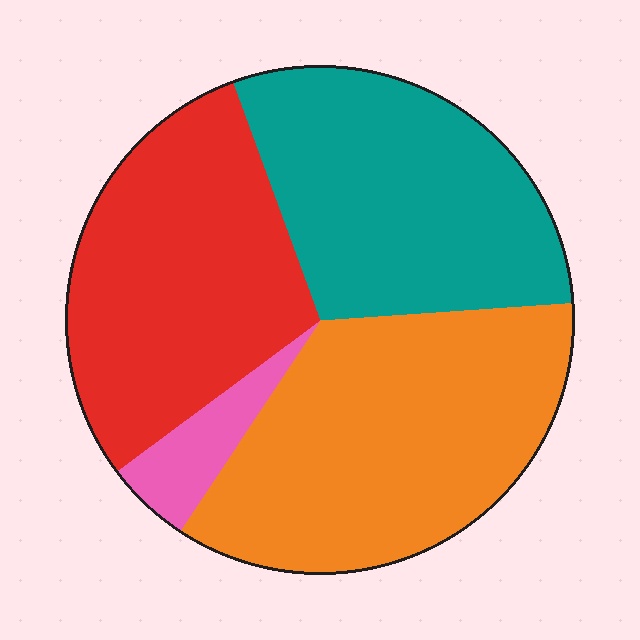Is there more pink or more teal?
Teal.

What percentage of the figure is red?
Red covers 30% of the figure.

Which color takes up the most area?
Orange, at roughly 35%.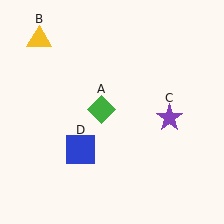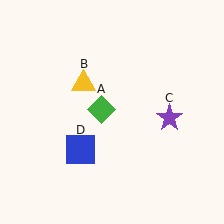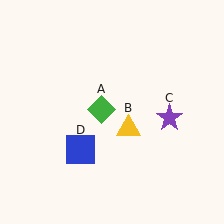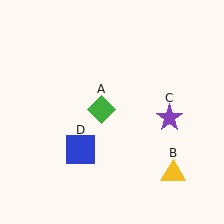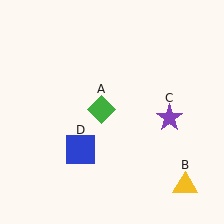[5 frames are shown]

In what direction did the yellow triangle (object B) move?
The yellow triangle (object B) moved down and to the right.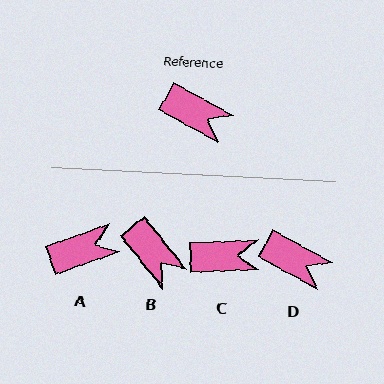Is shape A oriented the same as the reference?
No, it is off by about 48 degrees.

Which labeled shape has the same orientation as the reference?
D.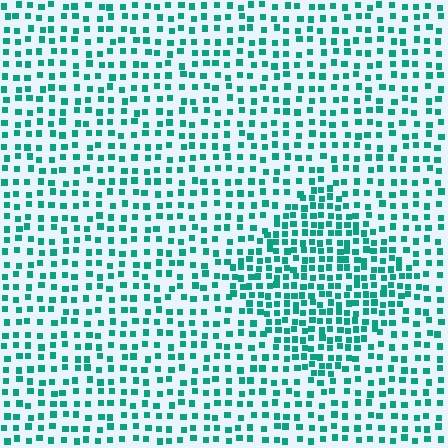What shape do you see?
I see a diamond.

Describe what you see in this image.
The image contains small teal elements arranged at two different densities. A diamond-shaped region is visible where the elements are more densely packed than the surrounding area.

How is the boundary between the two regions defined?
The boundary is defined by a change in element density (approximately 1.8x ratio). All elements are the same color, size, and shape.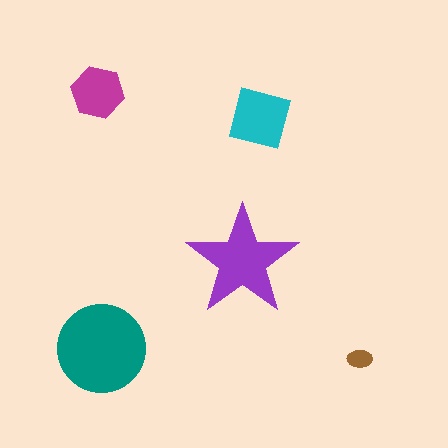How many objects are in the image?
There are 5 objects in the image.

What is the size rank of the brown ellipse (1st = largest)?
5th.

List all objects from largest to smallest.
The teal circle, the purple star, the cyan square, the magenta hexagon, the brown ellipse.